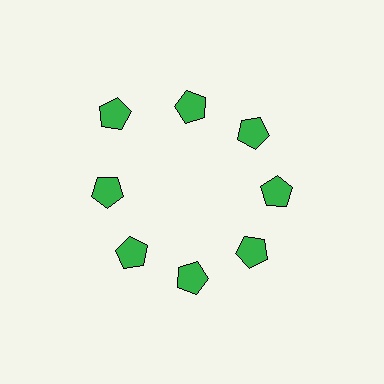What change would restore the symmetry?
The symmetry would be restored by moving it inward, back onto the ring so that all 8 pentagons sit at equal angles and equal distance from the center.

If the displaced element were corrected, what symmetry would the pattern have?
It would have 8-fold rotational symmetry — the pattern would map onto itself every 45 degrees.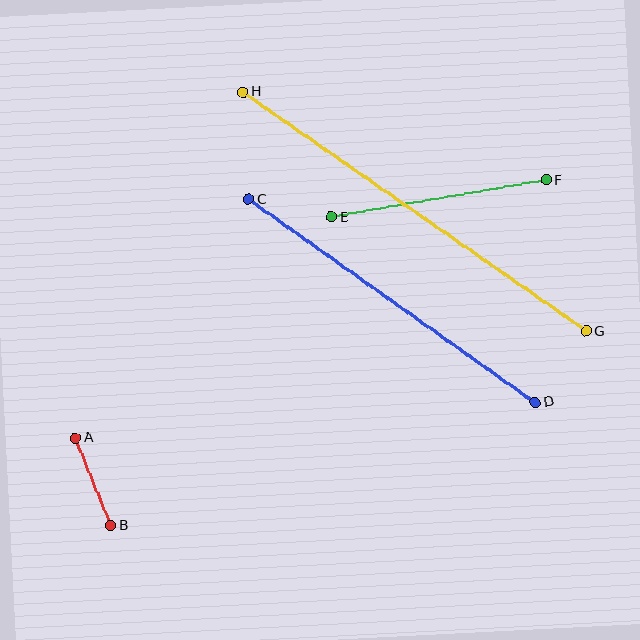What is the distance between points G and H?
The distance is approximately 418 pixels.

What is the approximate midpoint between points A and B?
The midpoint is at approximately (93, 482) pixels.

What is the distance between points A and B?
The distance is approximately 94 pixels.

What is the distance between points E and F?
The distance is approximately 218 pixels.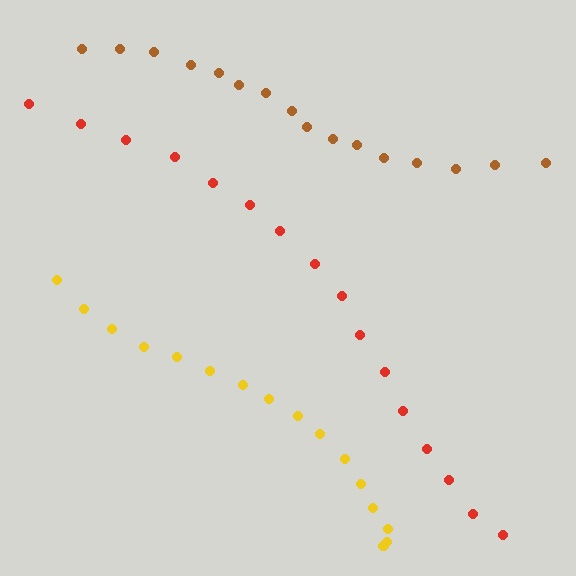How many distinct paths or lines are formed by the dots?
There are 3 distinct paths.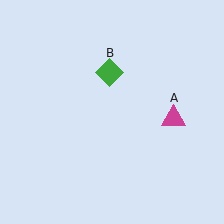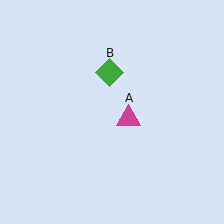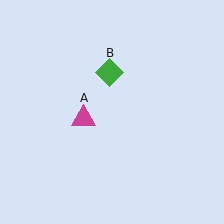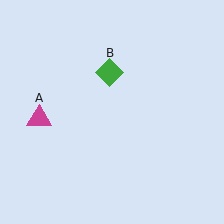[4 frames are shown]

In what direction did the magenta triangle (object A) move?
The magenta triangle (object A) moved left.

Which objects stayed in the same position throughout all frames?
Green diamond (object B) remained stationary.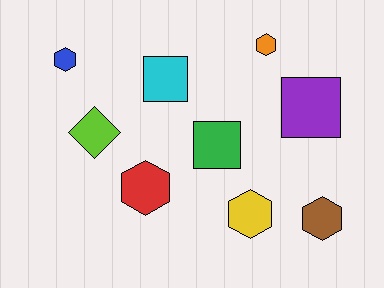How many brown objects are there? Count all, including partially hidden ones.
There is 1 brown object.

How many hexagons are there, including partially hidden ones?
There are 5 hexagons.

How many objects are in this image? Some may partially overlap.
There are 9 objects.